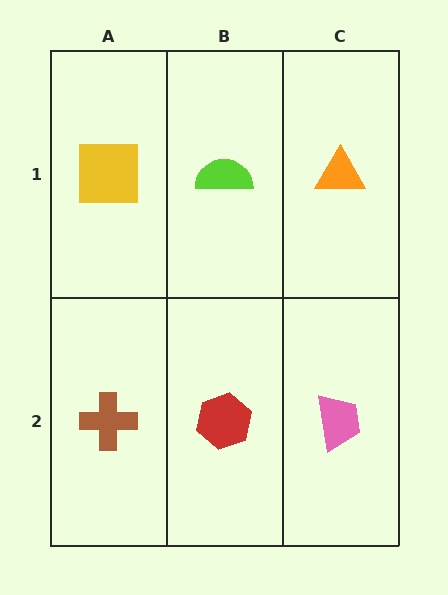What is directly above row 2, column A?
A yellow square.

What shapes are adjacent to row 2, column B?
A lime semicircle (row 1, column B), a brown cross (row 2, column A), a pink trapezoid (row 2, column C).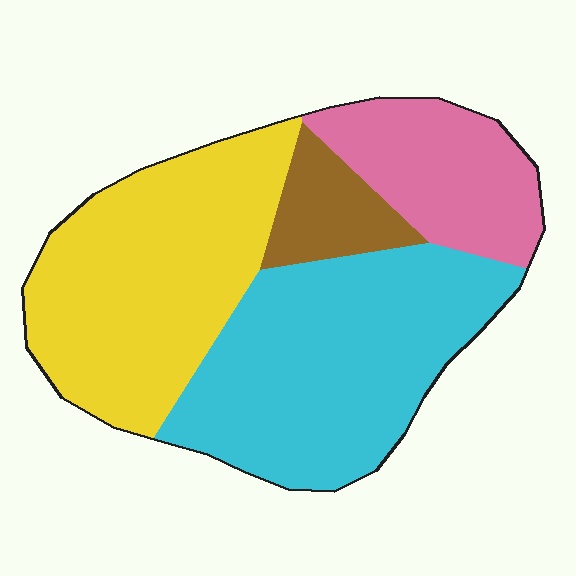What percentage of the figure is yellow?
Yellow covers around 35% of the figure.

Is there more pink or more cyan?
Cyan.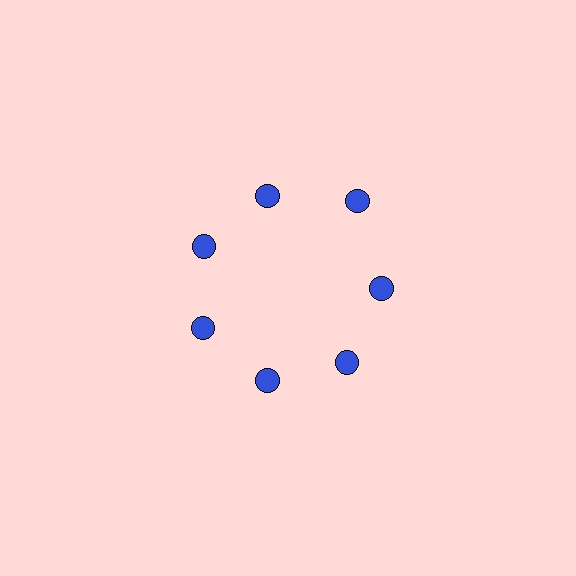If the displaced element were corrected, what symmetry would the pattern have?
It would have 7-fold rotational symmetry — the pattern would map onto itself every 51 degrees.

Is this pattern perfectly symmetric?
No. The 7 blue circles are arranged in a ring, but one element near the 1 o'clock position is pushed outward from the center, breaking the 7-fold rotational symmetry.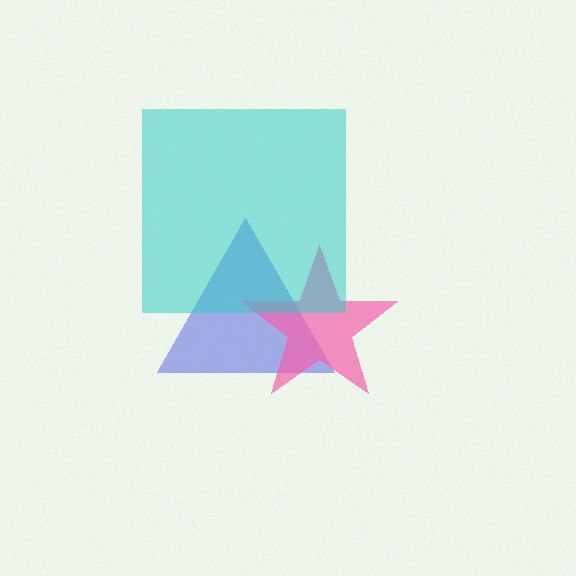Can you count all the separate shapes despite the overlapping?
Yes, there are 3 separate shapes.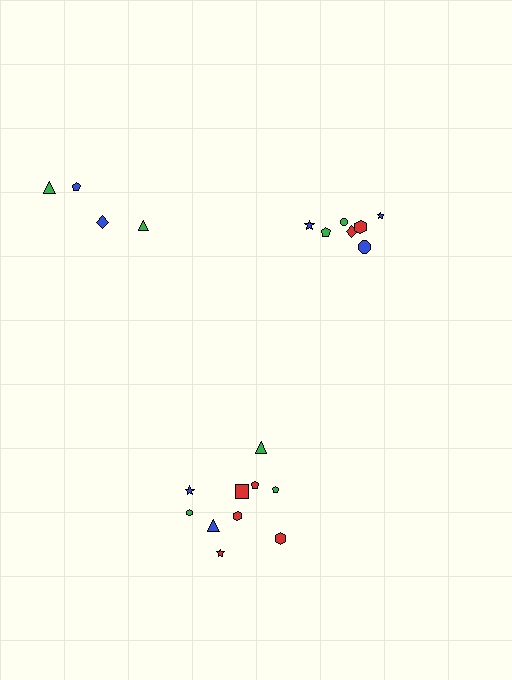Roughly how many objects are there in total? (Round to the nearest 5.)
Roughly 20 objects in total.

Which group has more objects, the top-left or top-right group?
The top-right group.